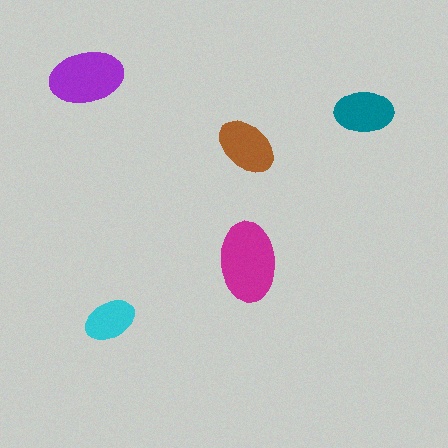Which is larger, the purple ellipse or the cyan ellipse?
The purple one.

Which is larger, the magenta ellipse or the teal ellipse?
The magenta one.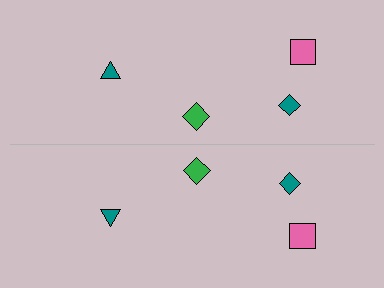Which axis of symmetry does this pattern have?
The pattern has a horizontal axis of symmetry running through the center of the image.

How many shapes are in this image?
There are 8 shapes in this image.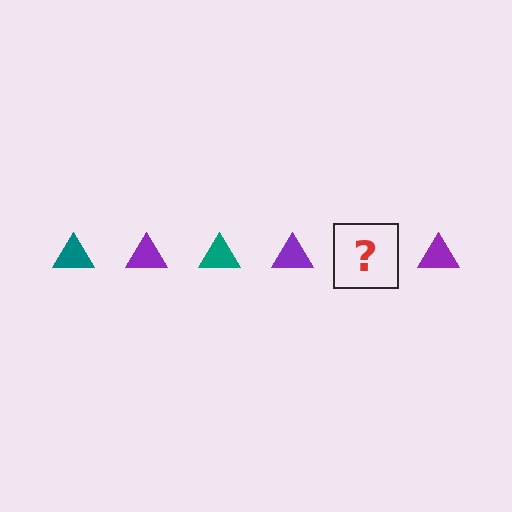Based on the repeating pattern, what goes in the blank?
The blank should be a teal triangle.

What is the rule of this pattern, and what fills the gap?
The rule is that the pattern cycles through teal, purple triangles. The gap should be filled with a teal triangle.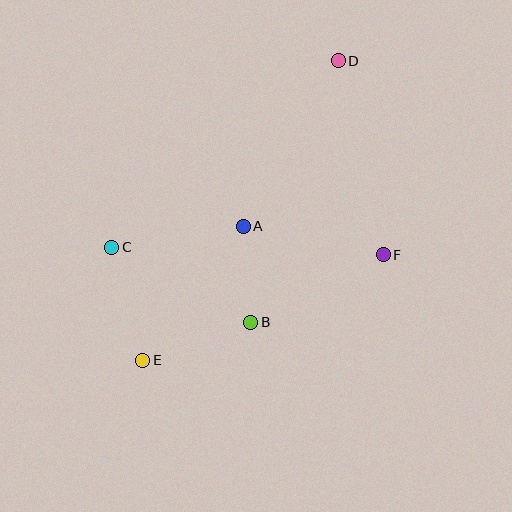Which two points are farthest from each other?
Points D and E are farthest from each other.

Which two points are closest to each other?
Points A and B are closest to each other.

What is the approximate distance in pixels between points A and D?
The distance between A and D is approximately 191 pixels.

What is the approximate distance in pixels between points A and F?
The distance between A and F is approximately 143 pixels.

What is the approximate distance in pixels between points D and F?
The distance between D and F is approximately 199 pixels.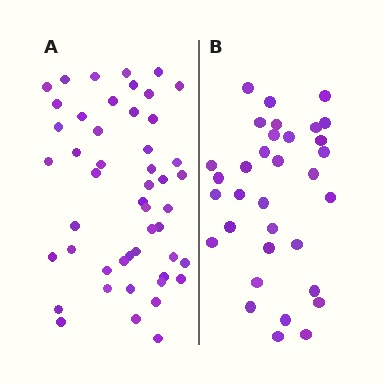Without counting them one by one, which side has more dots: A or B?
Region A (the left region) has more dots.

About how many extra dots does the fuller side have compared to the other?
Region A has approximately 15 more dots than region B.